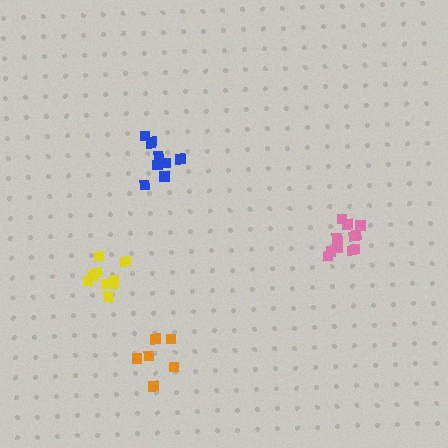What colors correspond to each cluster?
The clusters are colored: yellow, pink, orange, blue.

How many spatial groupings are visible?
There are 4 spatial groupings.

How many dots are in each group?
Group 1: 9 dots, Group 2: 11 dots, Group 3: 6 dots, Group 4: 9 dots (35 total).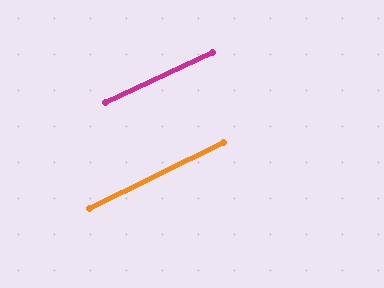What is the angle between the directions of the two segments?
Approximately 1 degree.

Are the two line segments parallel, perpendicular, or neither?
Parallel — their directions differ by only 1.4°.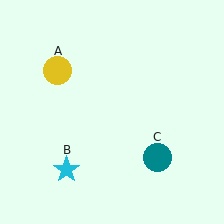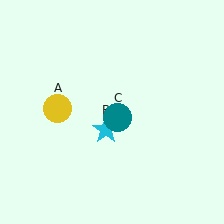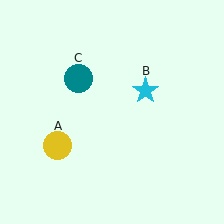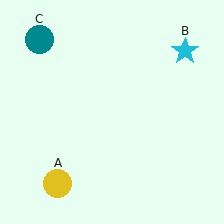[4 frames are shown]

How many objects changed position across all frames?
3 objects changed position: yellow circle (object A), cyan star (object B), teal circle (object C).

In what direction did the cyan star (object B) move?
The cyan star (object B) moved up and to the right.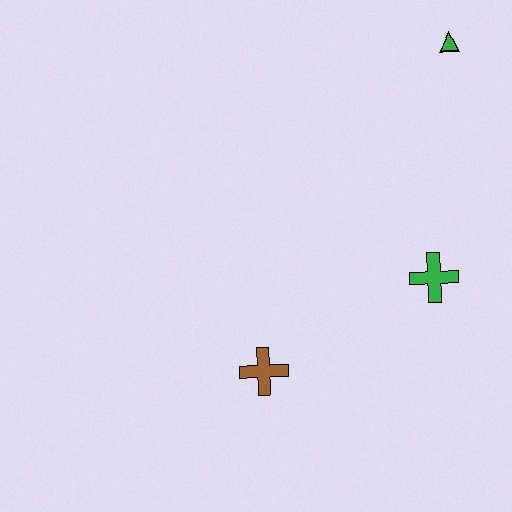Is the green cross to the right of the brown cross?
Yes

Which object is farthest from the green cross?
The green triangle is farthest from the green cross.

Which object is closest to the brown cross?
The green cross is closest to the brown cross.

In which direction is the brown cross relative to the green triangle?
The brown cross is below the green triangle.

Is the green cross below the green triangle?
Yes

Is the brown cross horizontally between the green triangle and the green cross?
No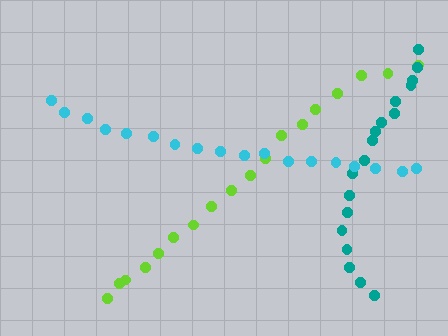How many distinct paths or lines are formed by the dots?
There are 3 distinct paths.